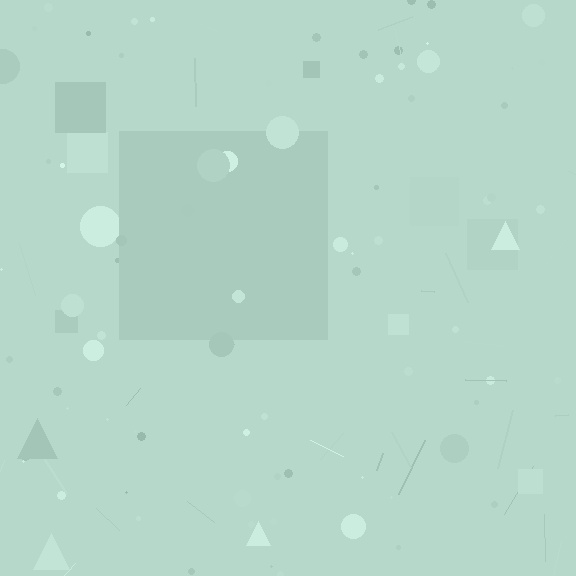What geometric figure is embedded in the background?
A square is embedded in the background.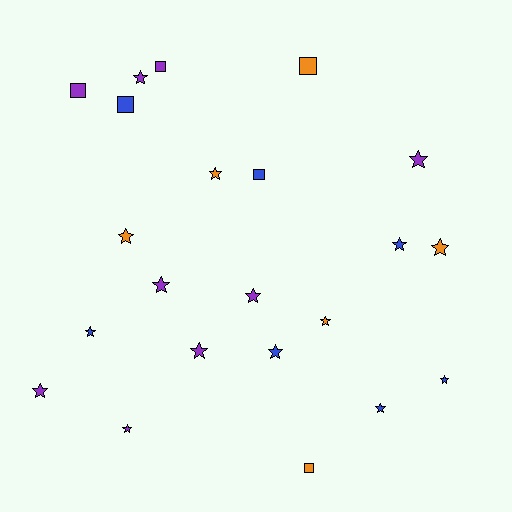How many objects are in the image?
There are 22 objects.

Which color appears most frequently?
Purple, with 9 objects.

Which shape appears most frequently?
Star, with 16 objects.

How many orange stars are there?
There are 4 orange stars.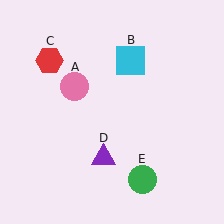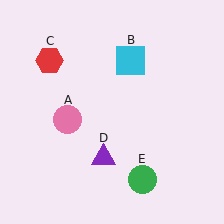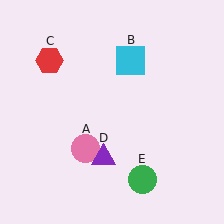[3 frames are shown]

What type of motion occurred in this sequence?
The pink circle (object A) rotated counterclockwise around the center of the scene.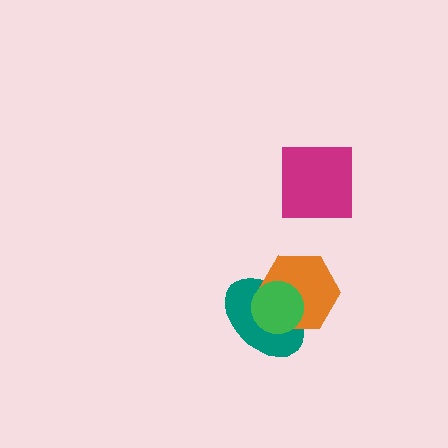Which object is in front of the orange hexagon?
The green circle is in front of the orange hexagon.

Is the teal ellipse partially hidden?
Yes, it is partially covered by another shape.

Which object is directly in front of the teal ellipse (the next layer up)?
The orange hexagon is directly in front of the teal ellipse.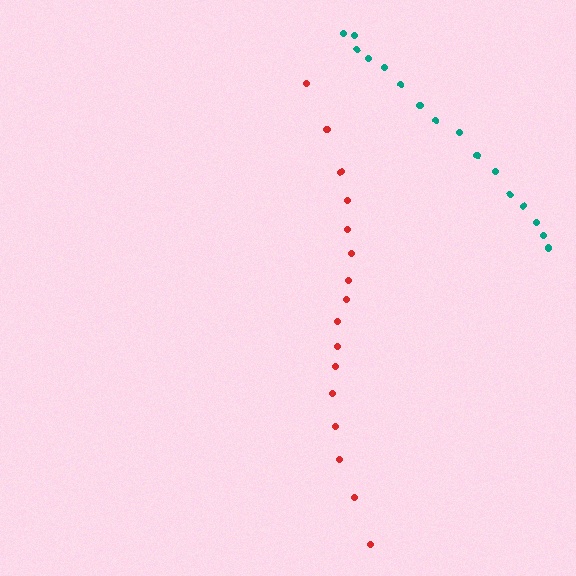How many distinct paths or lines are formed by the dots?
There are 2 distinct paths.